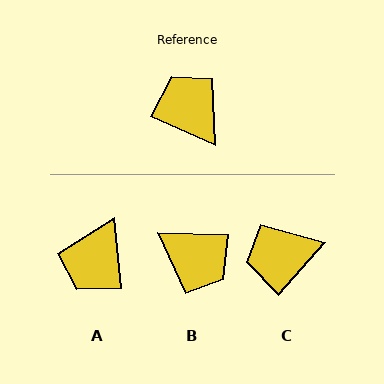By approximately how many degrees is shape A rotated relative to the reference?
Approximately 120 degrees counter-clockwise.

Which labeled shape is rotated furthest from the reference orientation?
B, about 158 degrees away.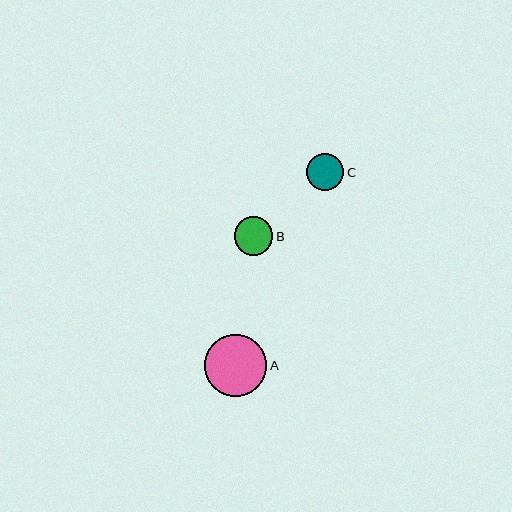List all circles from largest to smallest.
From largest to smallest: A, B, C.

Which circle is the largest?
Circle A is the largest with a size of approximately 62 pixels.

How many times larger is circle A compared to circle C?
Circle A is approximately 1.7 times the size of circle C.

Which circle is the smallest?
Circle C is the smallest with a size of approximately 37 pixels.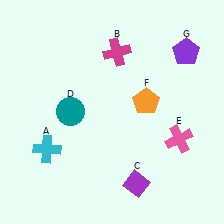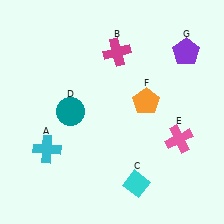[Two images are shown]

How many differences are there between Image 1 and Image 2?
There is 1 difference between the two images.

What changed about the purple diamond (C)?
In Image 1, C is purple. In Image 2, it changed to cyan.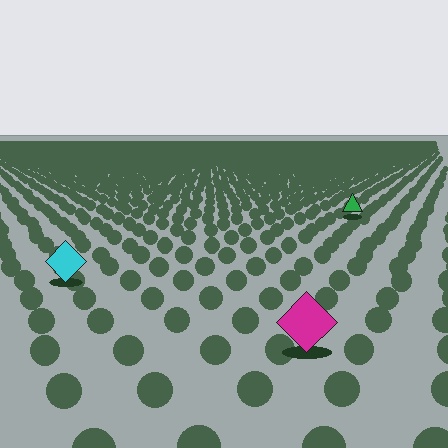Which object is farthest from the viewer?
The green triangle is farthest from the viewer. It appears smaller and the ground texture around it is denser.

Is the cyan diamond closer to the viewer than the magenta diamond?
No. The magenta diamond is closer — you can tell from the texture gradient: the ground texture is coarser near it.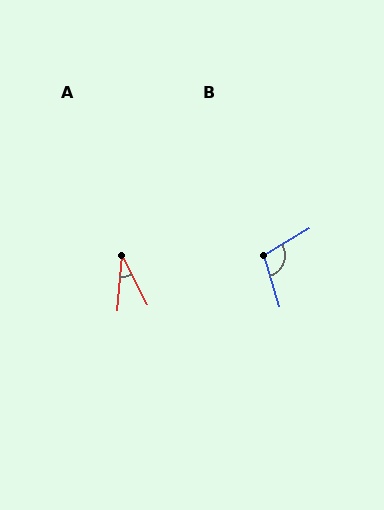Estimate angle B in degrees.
Approximately 104 degrees.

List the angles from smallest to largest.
A (32°), B (104°).